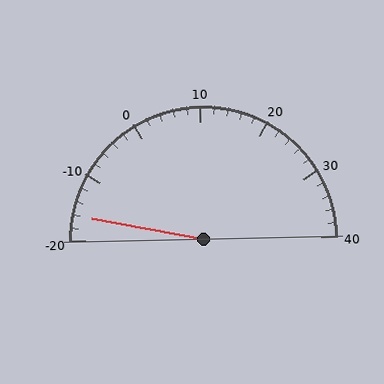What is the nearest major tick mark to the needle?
The nearest major tick mark is -20.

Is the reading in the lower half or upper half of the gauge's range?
The reading is in the lower half of the range (-20 to 40).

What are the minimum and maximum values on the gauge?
The gauge ranges from -20 to 40.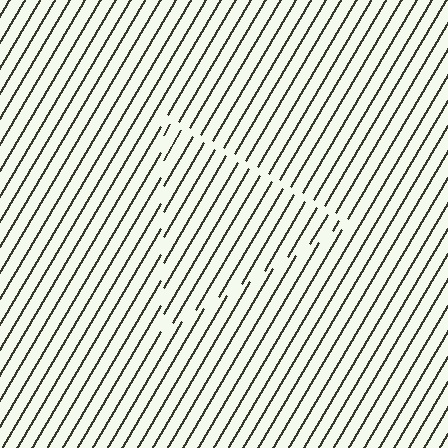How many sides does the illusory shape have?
3 sides — the line-ends trace a triangle.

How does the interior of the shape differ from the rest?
The interior of the shape contains the same grating, shifted by half a period — the contour is defined by the phase discontinuity where line-ends from the inner and outer gratings abut.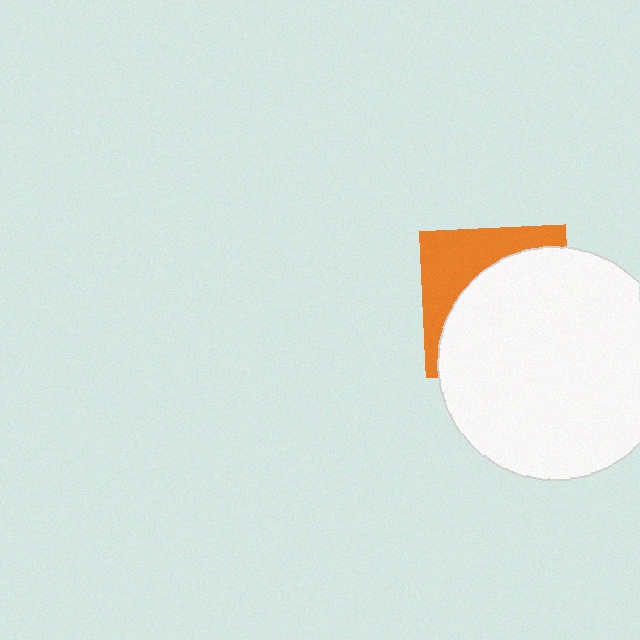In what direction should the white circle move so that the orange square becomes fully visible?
The white circle should move toward the lower-right. That is the shortest direction to clear the overlap and leave the orange square fully visible.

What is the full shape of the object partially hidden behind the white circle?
The partially hidden object is an orange square.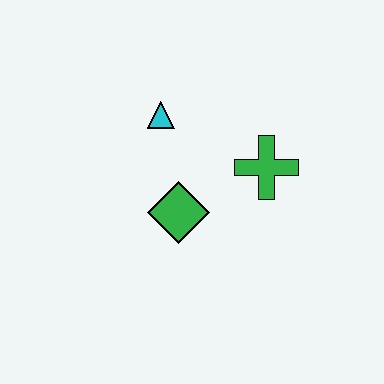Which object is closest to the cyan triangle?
The green diamond is closest to the cyan triangle.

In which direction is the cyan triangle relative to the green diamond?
The cyan triangle is above the green diamond.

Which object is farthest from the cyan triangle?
The green cross is farthest from the cyan triangle.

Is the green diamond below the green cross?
Yes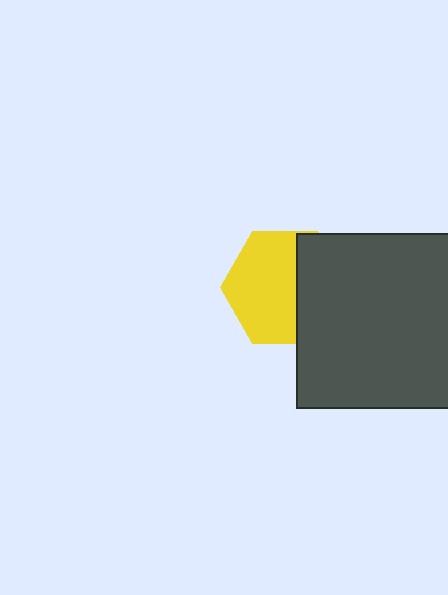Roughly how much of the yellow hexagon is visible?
About half of it is visible (roughly 61%).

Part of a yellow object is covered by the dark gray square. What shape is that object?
It is a hexagon.